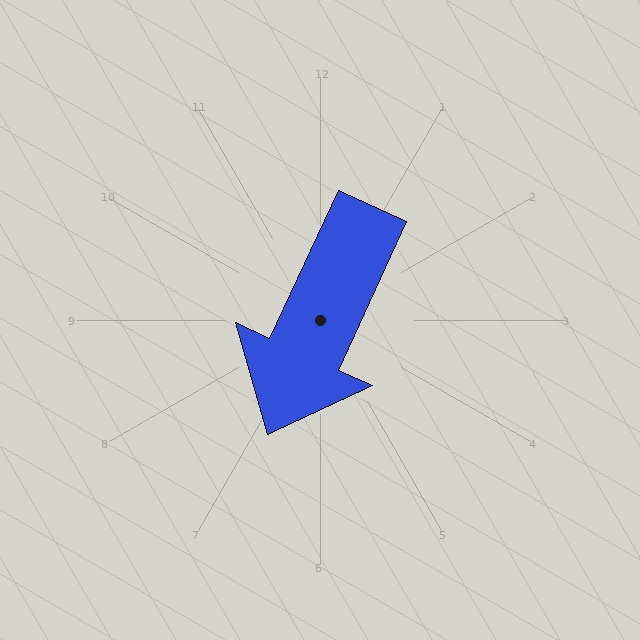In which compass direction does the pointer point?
Southwest.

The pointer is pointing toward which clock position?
Roughly 7 o'clock.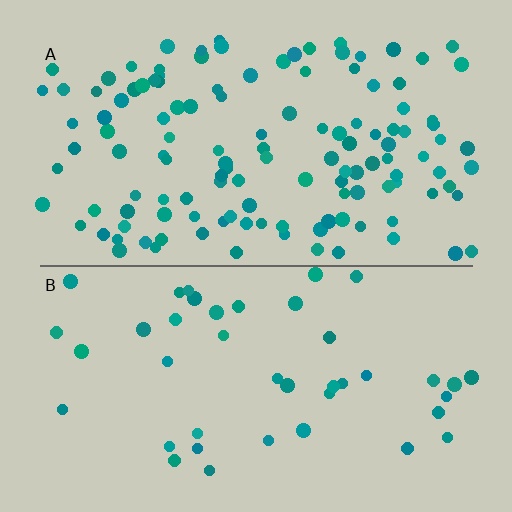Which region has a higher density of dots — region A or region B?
A (the top).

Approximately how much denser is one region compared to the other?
Approximately 3.0× — region A over region B.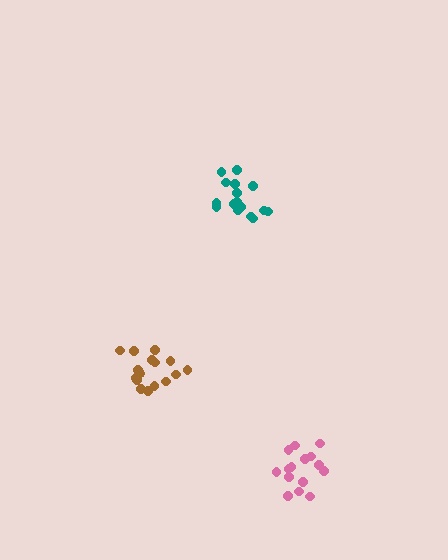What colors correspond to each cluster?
The clusters are colored: brown, pink, teal.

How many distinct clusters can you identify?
There are 3 distinct clusters.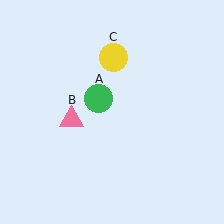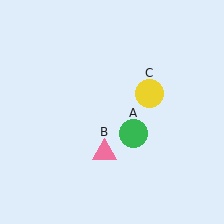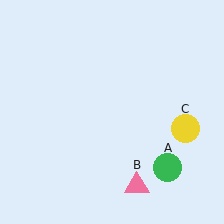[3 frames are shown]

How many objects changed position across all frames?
3 objects changed position: green circle (object A), pink triangle (object B), yellow circle (object C).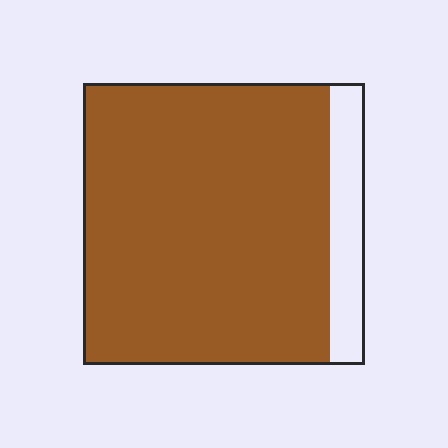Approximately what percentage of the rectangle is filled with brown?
Approximately 90%.